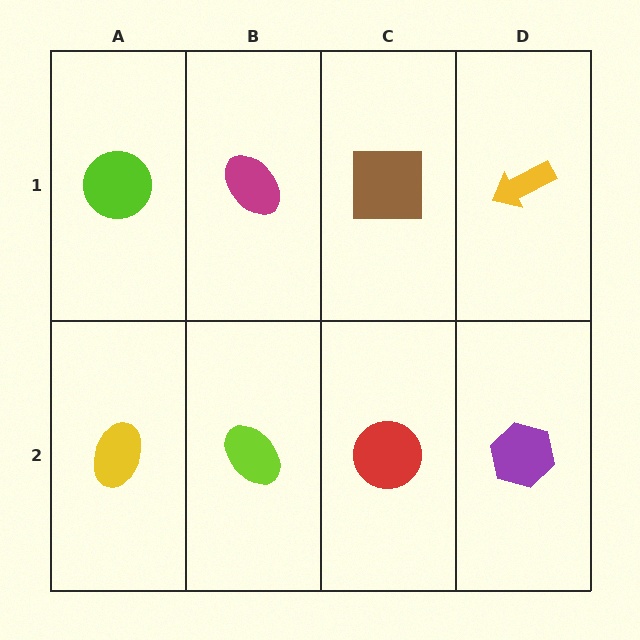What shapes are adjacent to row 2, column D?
A yellow arrow (row 1, column D), a red circle (row 2, column C).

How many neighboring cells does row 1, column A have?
2.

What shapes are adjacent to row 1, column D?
A purple hexagon (row 2, column D), a brown square (row 1, column C).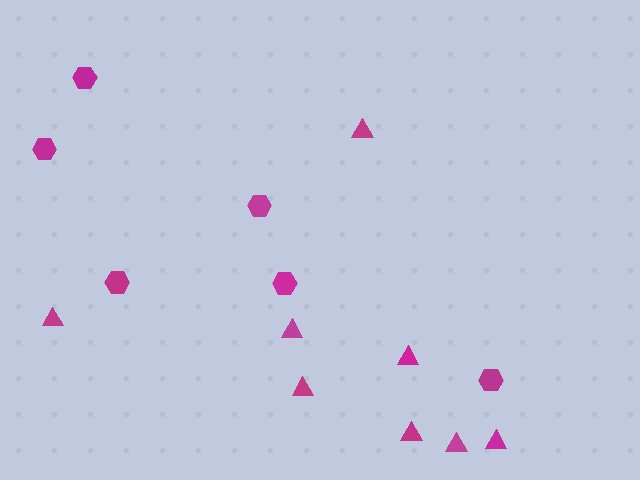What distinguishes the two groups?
There are 2 groups: one group of triangles (8) and one group of hexagons (6).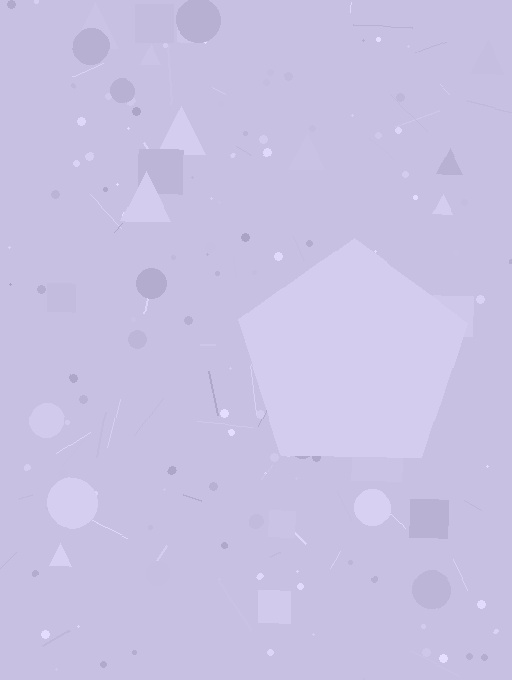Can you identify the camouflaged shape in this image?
The camouflaged shape is a pentagon.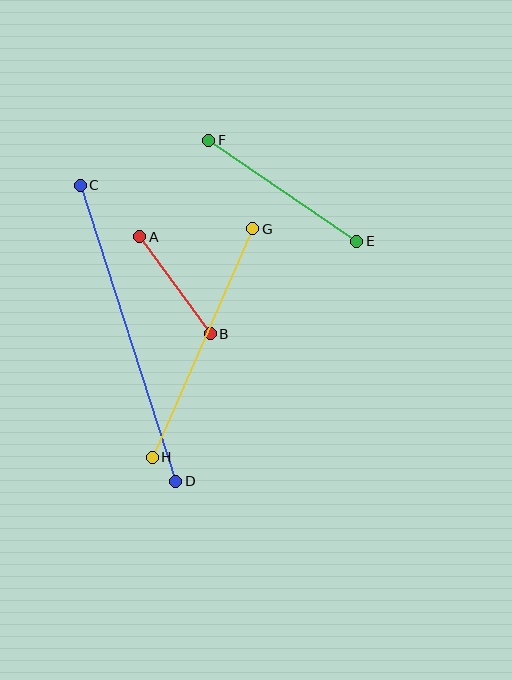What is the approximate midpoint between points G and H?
The midpoint is at approximately (202, 343) pixels.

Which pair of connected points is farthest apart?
Points C and D are farthest apart.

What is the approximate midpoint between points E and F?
The midpoint is at approximately (283, 191) pixels.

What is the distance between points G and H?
The distance is approximately 249 pixels.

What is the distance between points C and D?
The distance is approximately 311 pixels.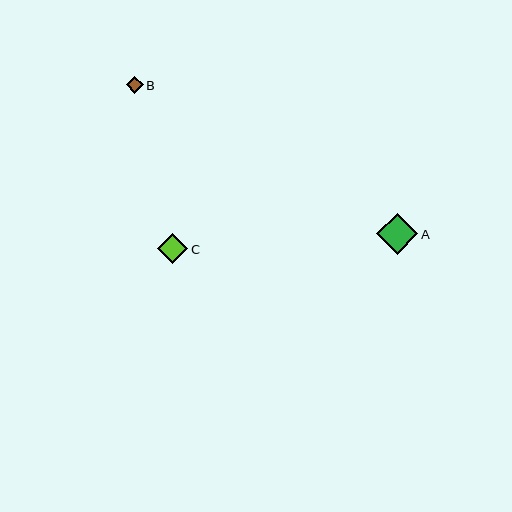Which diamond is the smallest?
Diamond B is the smallest with a size of approximately 17 pixels.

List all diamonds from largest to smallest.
From largest to smallest: A, C, B.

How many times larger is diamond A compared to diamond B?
Diamond A is approximately 2.4 times the size of diamond B.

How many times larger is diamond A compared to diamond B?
Diamond A is approximately 2.4 times the size of diamond B.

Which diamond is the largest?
Diamond A is the largest with a size of approximately 41 pixels.